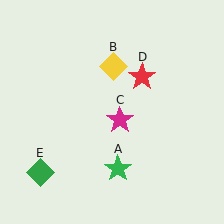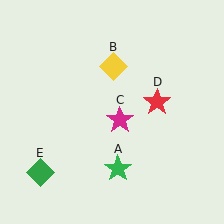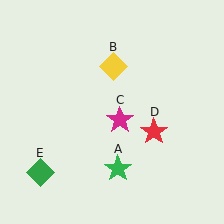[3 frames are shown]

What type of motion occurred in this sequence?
The red star (object D) rotated clockwise around the center of the scene.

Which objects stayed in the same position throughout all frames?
Green star (object A) and yellow diamond (object B) and magenta star (object C) and green diamond (object E) remained stationary.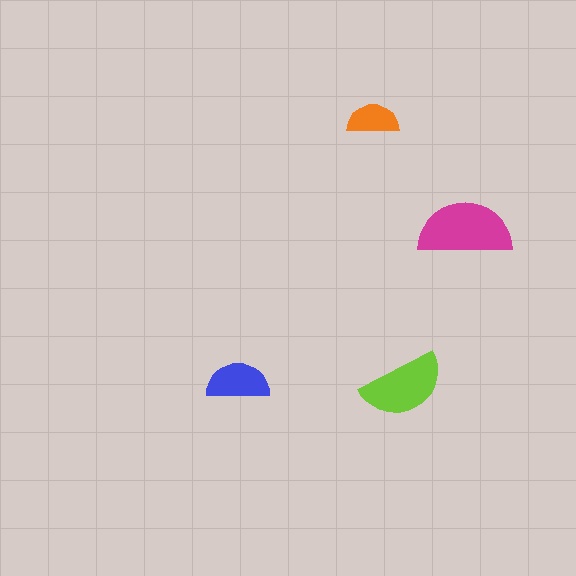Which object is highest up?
The orange semicircle is topmost.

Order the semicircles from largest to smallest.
the magenta one, the lime one, the blue one, the orange one.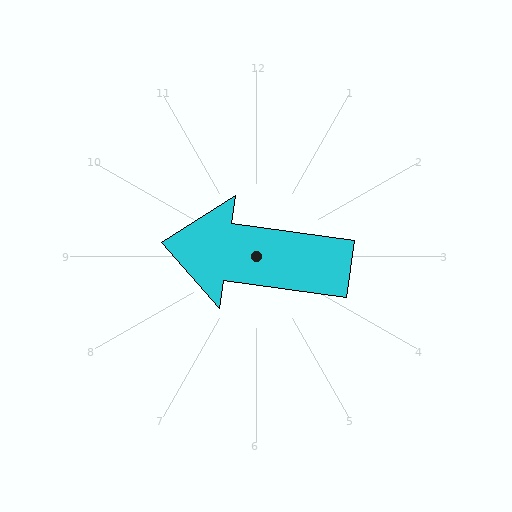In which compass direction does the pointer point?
West.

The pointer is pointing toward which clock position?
Roughly 9 o'clock.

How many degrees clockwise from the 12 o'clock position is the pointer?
Approximately 278 degrees.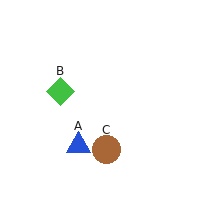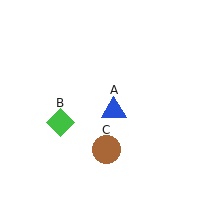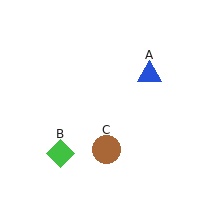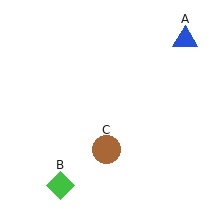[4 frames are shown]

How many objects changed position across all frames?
2 objects changed position: blue triangle (object A), green diamond (object B).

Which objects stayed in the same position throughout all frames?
Brown circle (object C) remained stationary.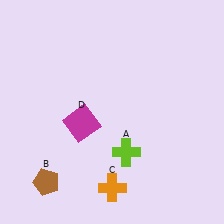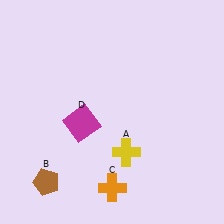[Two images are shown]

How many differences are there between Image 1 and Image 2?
There is 1 difference between the two images.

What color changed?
The cross (A) changed from lime in Image 1 to yellow in Image 2.